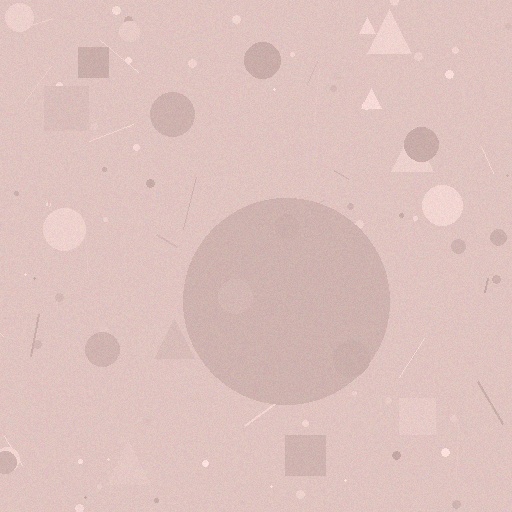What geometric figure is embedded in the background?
A circle is embedded in the background.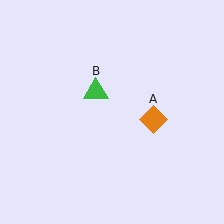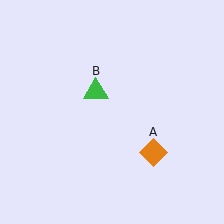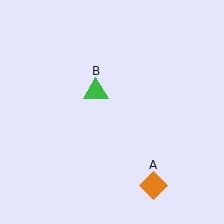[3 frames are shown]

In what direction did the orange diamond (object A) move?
The orange diamond (object A) moved down.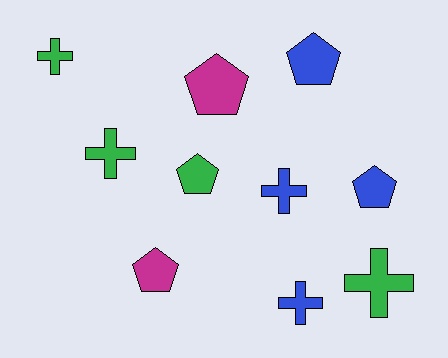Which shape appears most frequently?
Cross, with 5 objects.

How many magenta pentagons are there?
There are 2 magenta pentagons.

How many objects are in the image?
There are 10 objects.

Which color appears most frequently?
Green, with 4 objects.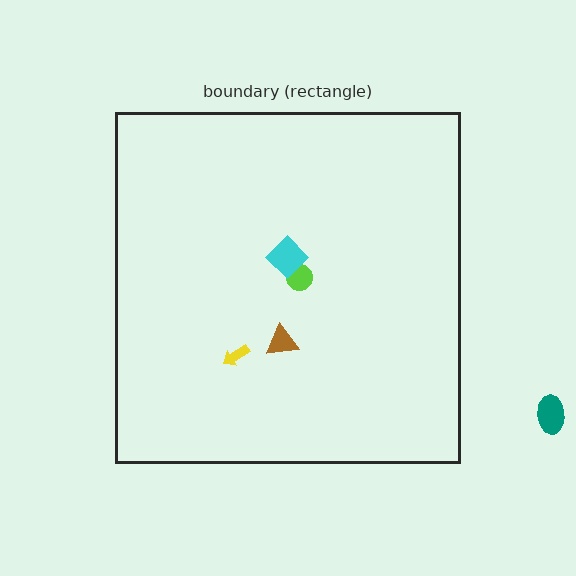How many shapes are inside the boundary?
4 inside, 1 outside.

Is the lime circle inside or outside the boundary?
Inside.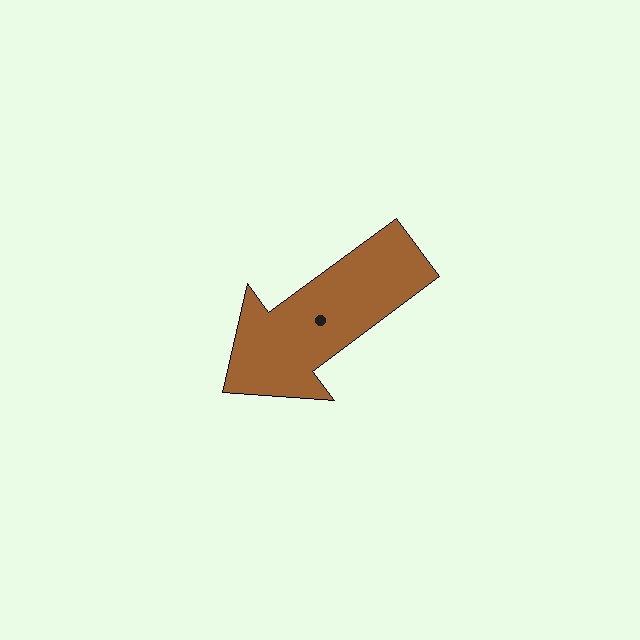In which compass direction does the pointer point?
Southwest.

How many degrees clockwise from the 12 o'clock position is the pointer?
Approximately 233 degrees.